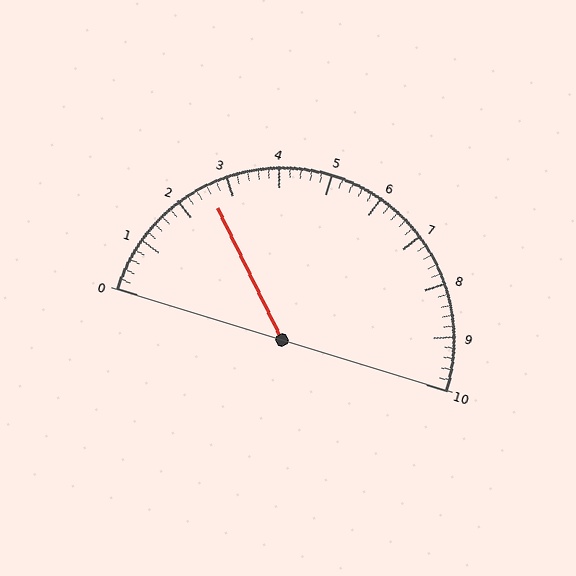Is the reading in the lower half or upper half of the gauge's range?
The reading is in the lower half of the range (0 to 10).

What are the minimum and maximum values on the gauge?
The gauge ranges from 0 to 10.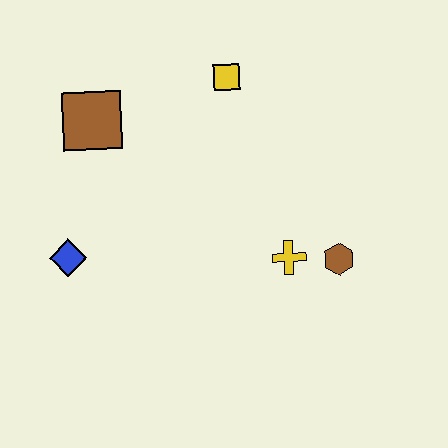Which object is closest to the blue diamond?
The brown square is closest to the blue diamond.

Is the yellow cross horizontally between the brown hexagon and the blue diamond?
Yes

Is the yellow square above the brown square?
Yes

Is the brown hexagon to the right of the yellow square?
Yes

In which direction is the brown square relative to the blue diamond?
The brown square is above the blue diamond.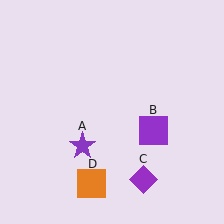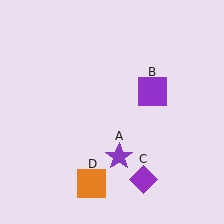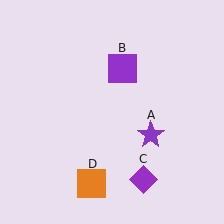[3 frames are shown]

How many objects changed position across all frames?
2 objects changed position: purple star (object A), purple square (object B).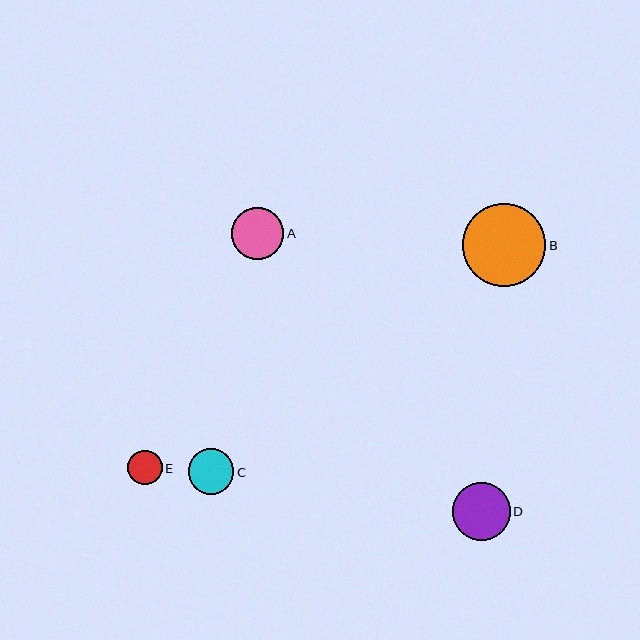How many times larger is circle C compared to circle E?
Circle C is approximately 1.3 times the size of circle E.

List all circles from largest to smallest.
From largest to smallest: B, D, A, C, E.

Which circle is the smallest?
Circle E is the smallest with a size of approximately 35 pixels.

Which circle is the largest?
Circle B is the largest with a size of approximately 83 pixels.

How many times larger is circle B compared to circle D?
Circle B is approximately 1.4 times the size of circle D.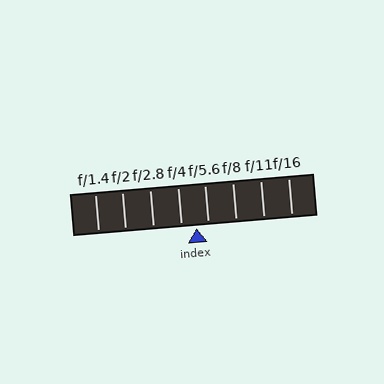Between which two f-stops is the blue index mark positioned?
The index mark is between f/4 and f/5.6.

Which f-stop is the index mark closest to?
The index mark is closest to f/5.6.